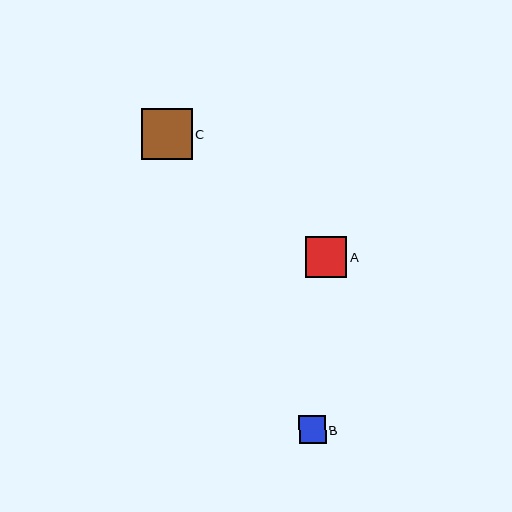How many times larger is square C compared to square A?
Square C is approximately 1.3 times the size of square A.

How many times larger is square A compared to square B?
Square A is approximately 1.5 times the size of square B.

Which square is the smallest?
Square B is the smallest with a size of approximately 27 pixels.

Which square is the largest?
Square C is the largest with a size of approximately 51 pixels.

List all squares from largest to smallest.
From largest to smallest: C, A, B.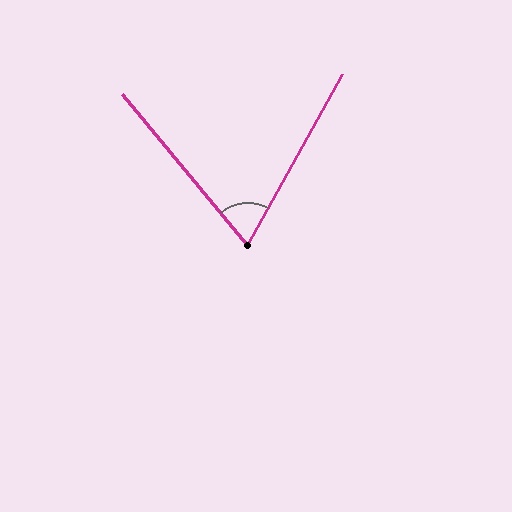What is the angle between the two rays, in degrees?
Approximately 69 degrees.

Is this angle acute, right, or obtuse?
It is acute.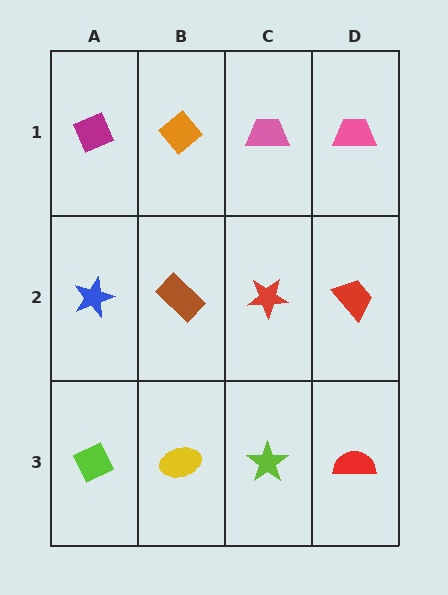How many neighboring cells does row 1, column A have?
2.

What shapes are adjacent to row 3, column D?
A red trapezoid (row 2, column D), a lime star (row 3, column C).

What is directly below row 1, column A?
A blue star.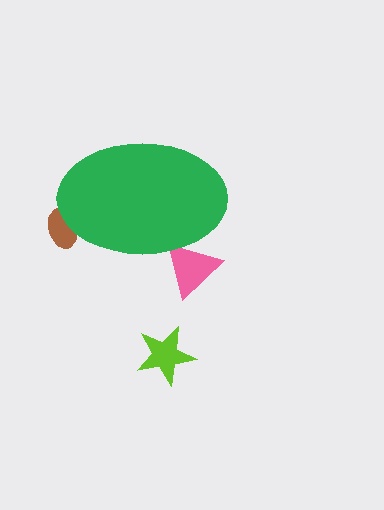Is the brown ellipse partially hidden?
Yes, the brown ellipse is partially hidden behind the green ellipse.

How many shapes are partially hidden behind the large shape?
2 shapes are partially hidden.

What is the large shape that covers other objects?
A green ellipse.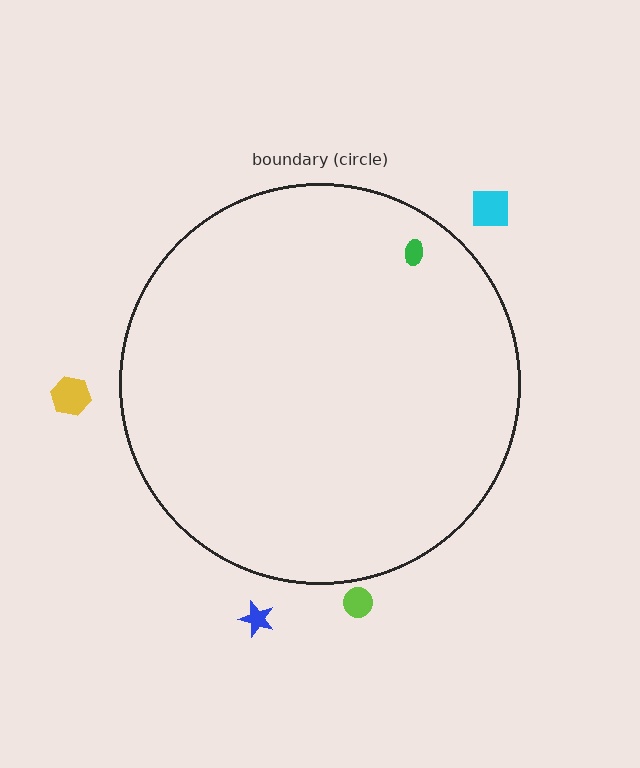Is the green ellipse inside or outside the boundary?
Inside.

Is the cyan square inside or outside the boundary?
Outside.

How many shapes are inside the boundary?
1 inside, 4 outside.